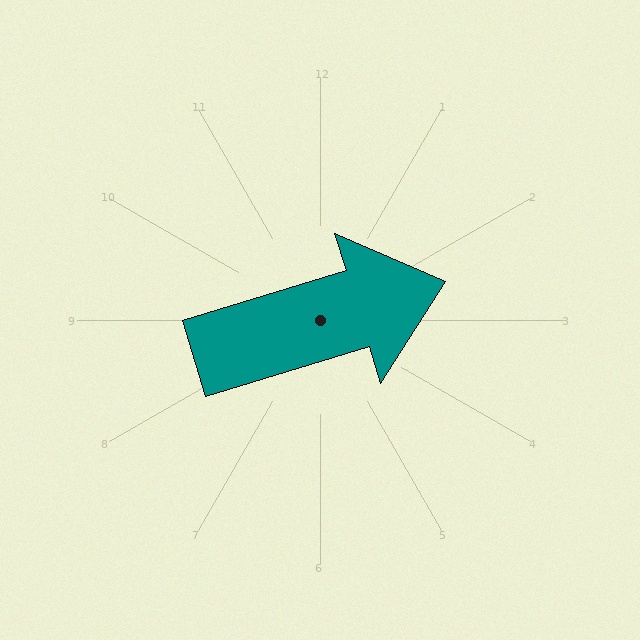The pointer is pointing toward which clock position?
Roughly 2 o'clock.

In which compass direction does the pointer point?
East.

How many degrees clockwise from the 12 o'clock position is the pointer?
Approximately 73 degrees.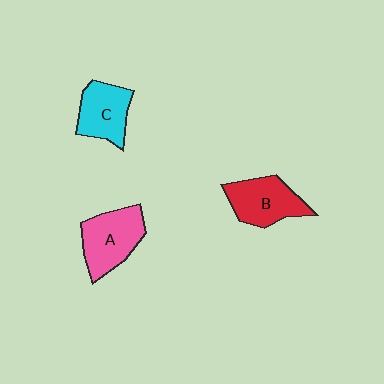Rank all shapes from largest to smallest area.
From largest to smallest: A (pink), B (red), C (cyan).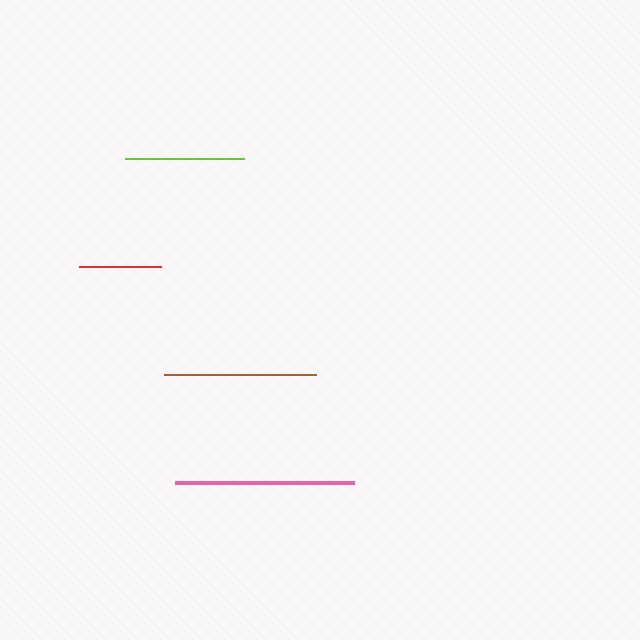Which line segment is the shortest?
The red line is the shortest at approximately 82 pixels.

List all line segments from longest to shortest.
From longest to shortest: pink, brown, lime, red.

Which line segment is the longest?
The pink line is the longest at approximately 178 pixels.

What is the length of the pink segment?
The pink segment is approximately 178 pixels long.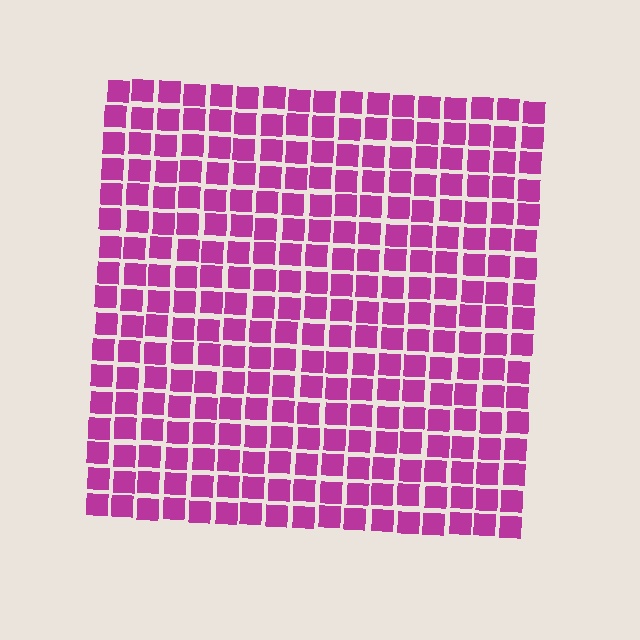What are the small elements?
The small elements are squares.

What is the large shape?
The large shape is a square.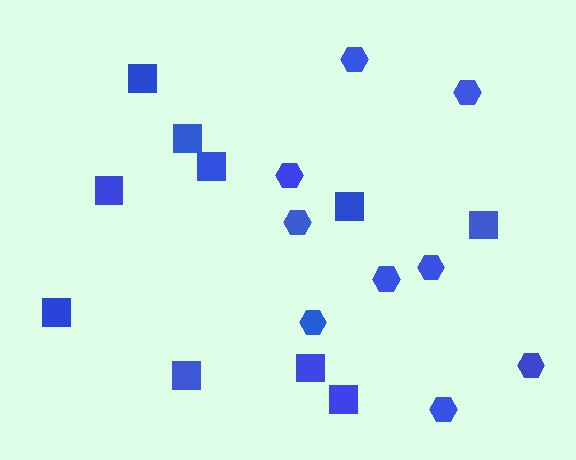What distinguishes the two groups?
There are 2 groups: one group of squares (10) and one group of hexagons (9).